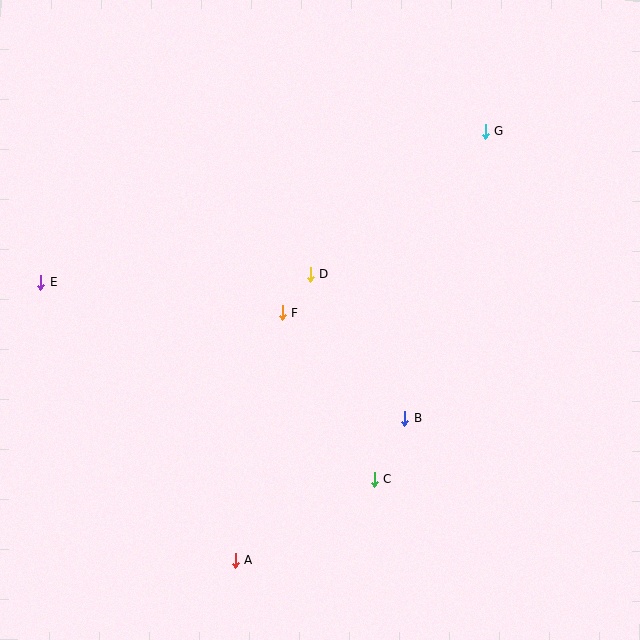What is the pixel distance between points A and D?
The distance between A and D is 296 pixels.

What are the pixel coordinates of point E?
Point E is at (41, 282).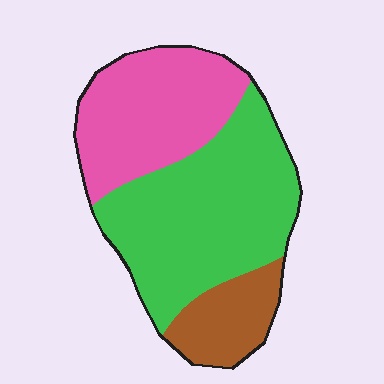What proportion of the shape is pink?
Pink takes up about one third (1/3) of the shape.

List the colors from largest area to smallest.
From largest to smallest: green, pink, brown.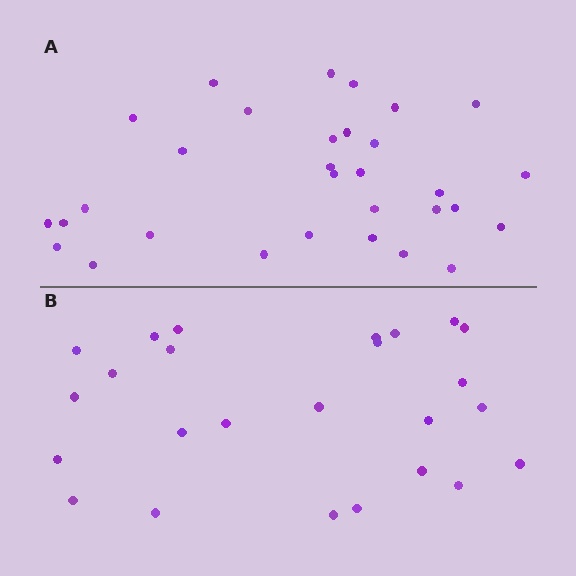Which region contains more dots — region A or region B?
Region A (the top region) has more dots.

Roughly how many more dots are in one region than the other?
Region A has about 6 more dots than region B.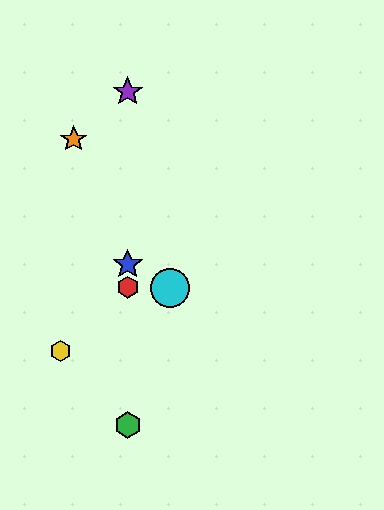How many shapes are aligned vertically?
4 shapes (the red hexagon, the blue star, the green hexagon, the purple star) are aligned vertically.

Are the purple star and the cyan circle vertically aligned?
No, the purple star is at x≈128 and the cyan circle is at x≈170.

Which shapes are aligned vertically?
The red hexagon, the blue star, the green hexagon, the purple star are aligned vertically.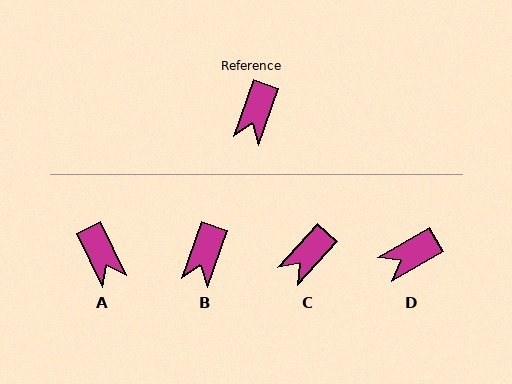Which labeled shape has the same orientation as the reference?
B.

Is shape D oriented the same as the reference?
No, it is off by about 41 degrees.